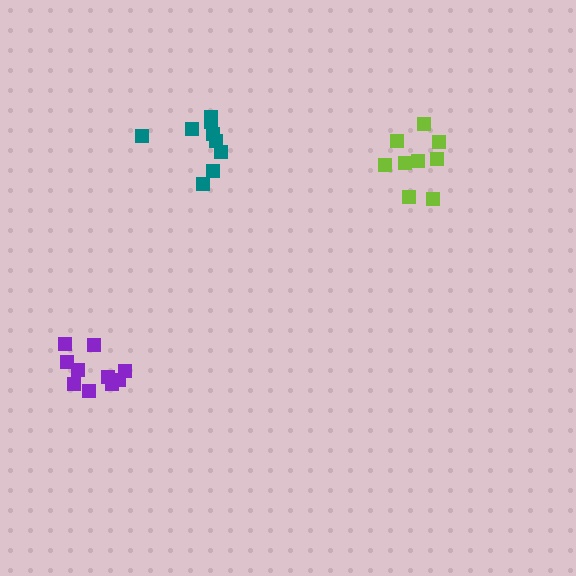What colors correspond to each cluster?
The clusters are colored: lime, purple, teal.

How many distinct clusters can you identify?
There are 3 distinct clusters.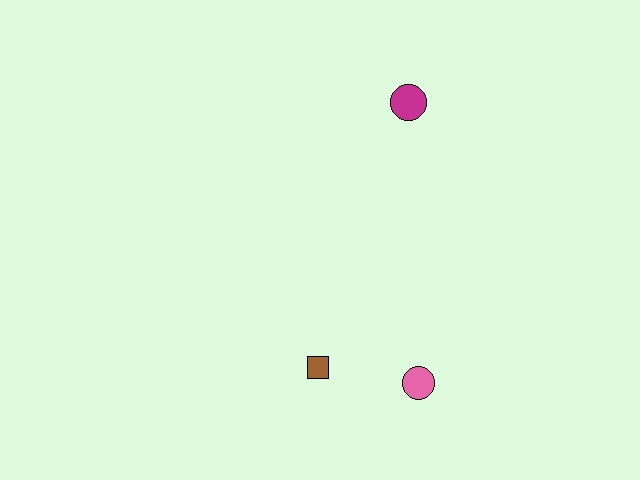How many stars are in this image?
There are no stars.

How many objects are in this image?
There are 3 objects.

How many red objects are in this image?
There are no red objects.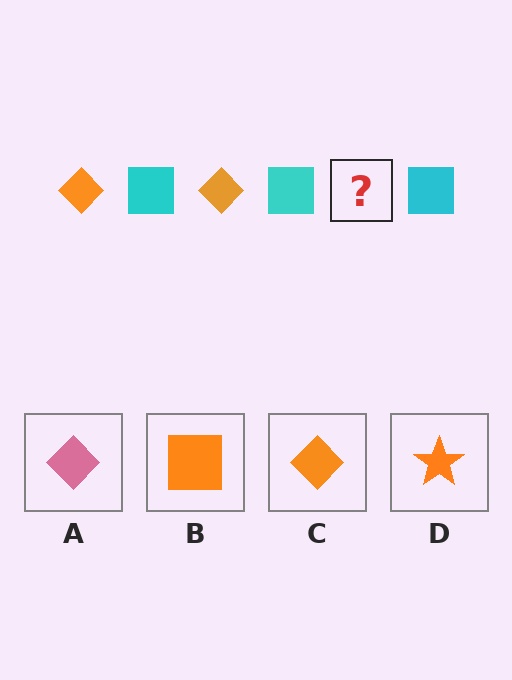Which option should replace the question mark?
Option C.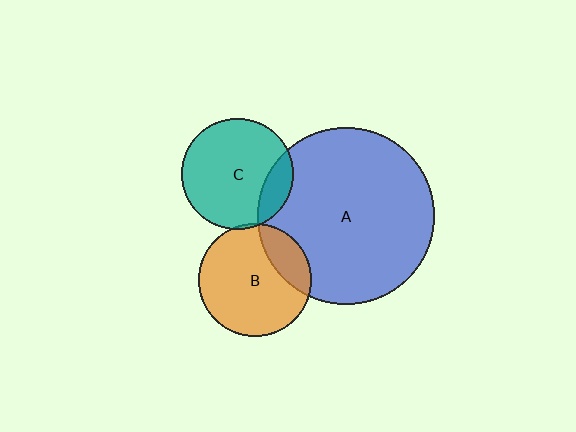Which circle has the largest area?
Circle A (blue).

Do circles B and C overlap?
Yes.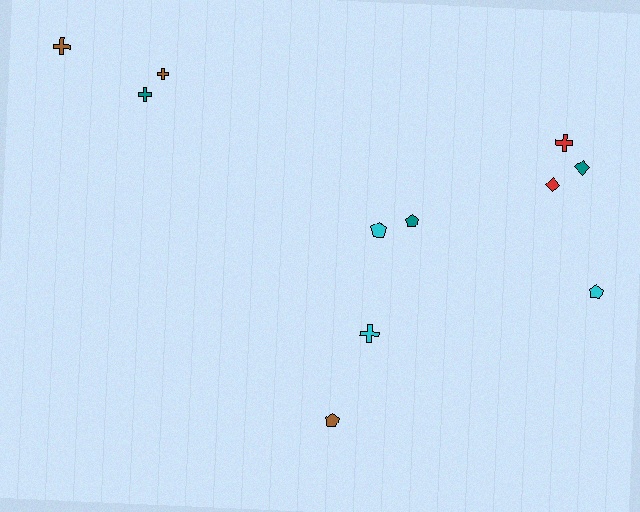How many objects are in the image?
There are 11 objects.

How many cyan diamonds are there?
There are no cyan diamonds.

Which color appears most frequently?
Teal, with 3 objects.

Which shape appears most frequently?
Cross, with 5 objects.